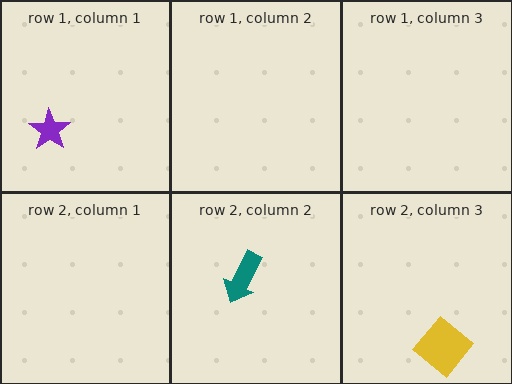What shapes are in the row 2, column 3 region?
The yellow diamond.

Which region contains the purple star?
The row 1, column 1 region.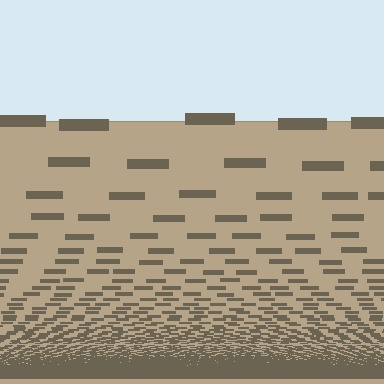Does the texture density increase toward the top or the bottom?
Density increases toward the bottom.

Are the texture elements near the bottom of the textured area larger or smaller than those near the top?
Smaller. The gradient is inverted — elements near the bottom are smaller and denser.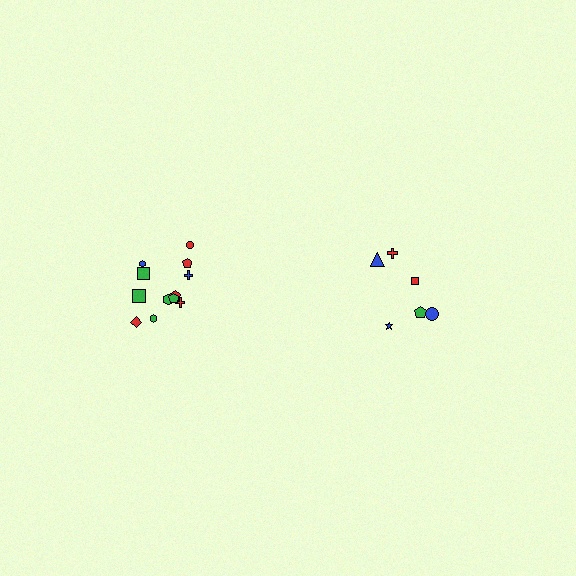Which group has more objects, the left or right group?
The left group.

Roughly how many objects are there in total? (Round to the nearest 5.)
Roughly 20 objects in total.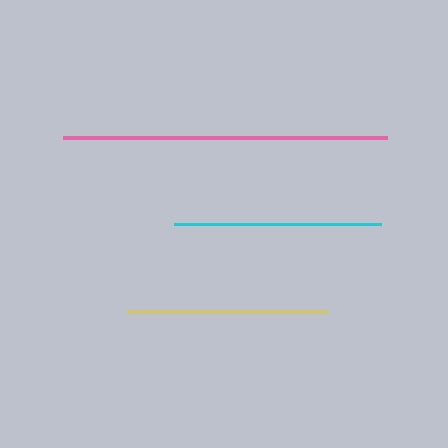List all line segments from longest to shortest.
From longest to shortest: pink, cyan, yellow.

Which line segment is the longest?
The pink line is the longest at approximately 324 pixels.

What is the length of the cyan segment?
The cyan segment is approximately 207 pixels long.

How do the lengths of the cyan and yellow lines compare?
The cyan and yellow lines are approximately the same length.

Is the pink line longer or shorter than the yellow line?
The pink line is longer than the yellow line.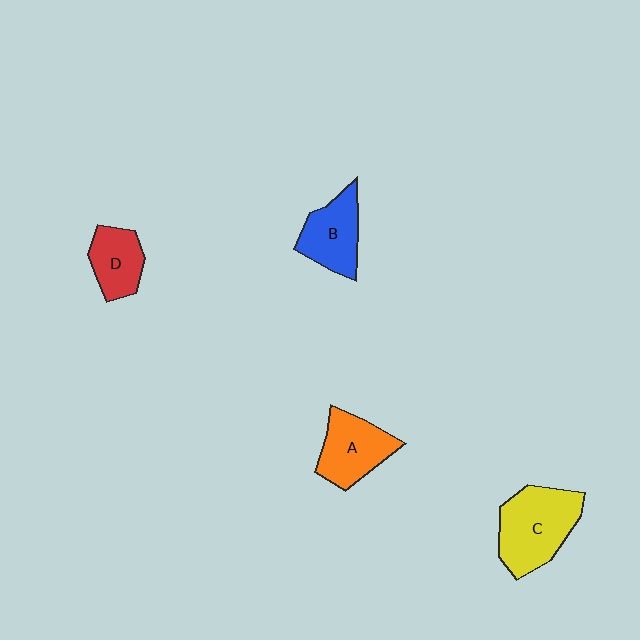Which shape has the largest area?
Shape C (yellow).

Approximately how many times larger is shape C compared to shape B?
Approximately 1.4 times.